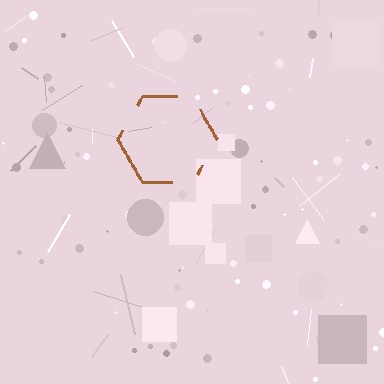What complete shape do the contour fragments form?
The contour fragments form a hexagon.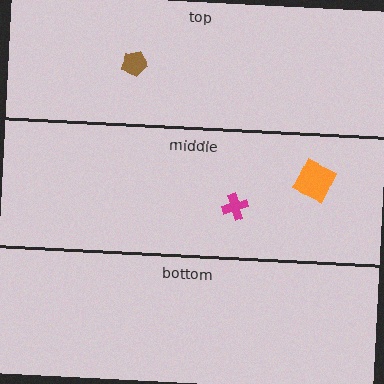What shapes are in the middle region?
The orange square, the magenta cross.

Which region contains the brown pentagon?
The top region.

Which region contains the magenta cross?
The middle region.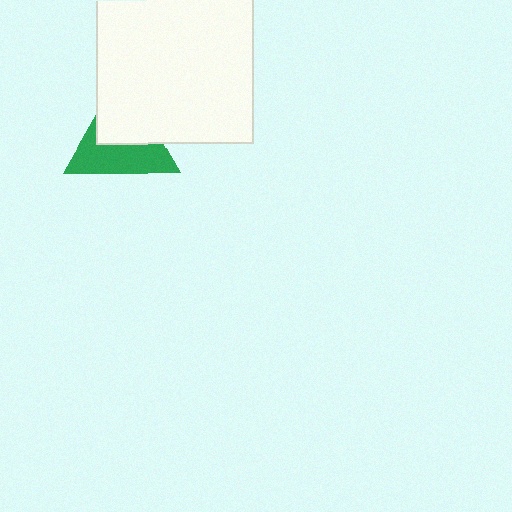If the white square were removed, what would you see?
You would see the complete green triangle.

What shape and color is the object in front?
The object in front is a white square.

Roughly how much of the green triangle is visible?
About half of it is visible (roughly 54%).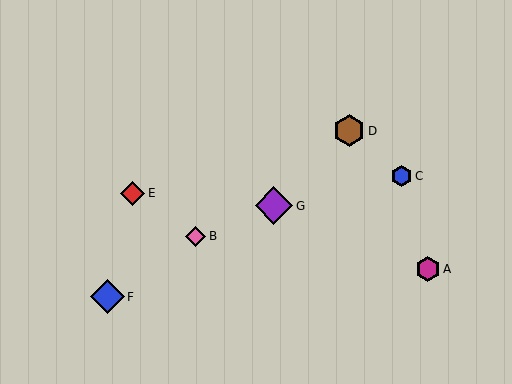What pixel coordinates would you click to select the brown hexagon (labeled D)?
Click at (349, 131) to select the brown hexagon D.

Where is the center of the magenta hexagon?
The center of the magenta hexagon is at (428, 269).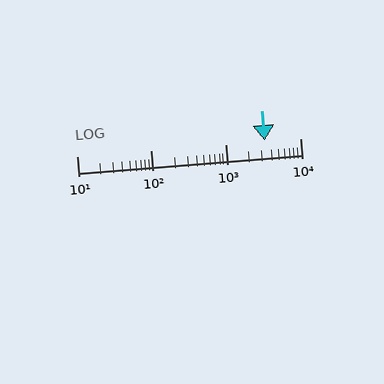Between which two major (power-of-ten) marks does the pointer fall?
The pointer is between 1000 and 10000.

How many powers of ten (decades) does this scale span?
The scale spans 3 decades, from 10 to 10000.